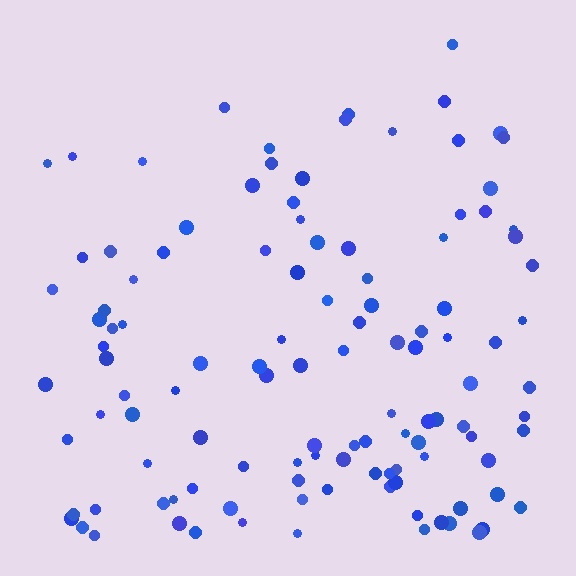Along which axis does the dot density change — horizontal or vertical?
Vertical.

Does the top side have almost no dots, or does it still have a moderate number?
Still a moderate number, just noticeably fewer than the bottom.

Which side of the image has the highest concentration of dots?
The bottom.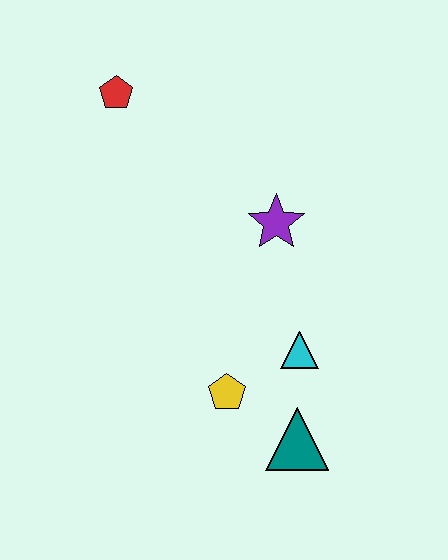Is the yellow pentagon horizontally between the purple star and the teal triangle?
No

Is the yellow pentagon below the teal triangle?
No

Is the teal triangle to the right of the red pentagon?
Yes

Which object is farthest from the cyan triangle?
The red pentagon is farthest from the cyan triangle.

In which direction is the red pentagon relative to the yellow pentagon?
The red pentagon is above the yellow pentagon.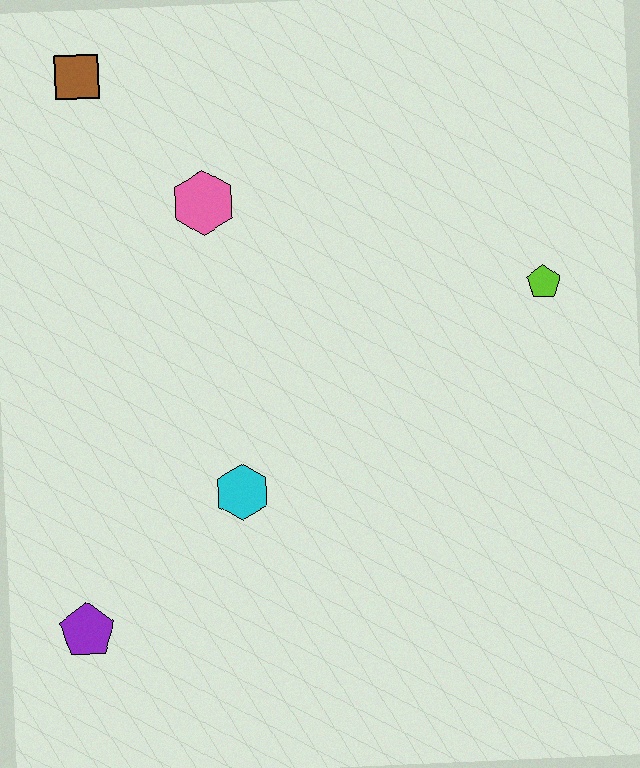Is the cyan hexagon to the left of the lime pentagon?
Yes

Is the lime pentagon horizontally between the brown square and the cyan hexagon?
No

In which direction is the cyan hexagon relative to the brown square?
The cyan hexagon is below the brown square.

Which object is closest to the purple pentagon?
The cyan hexagon is closest to the purple pentagon.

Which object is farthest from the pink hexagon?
The purple pentagon is farthest from the pink hexagon.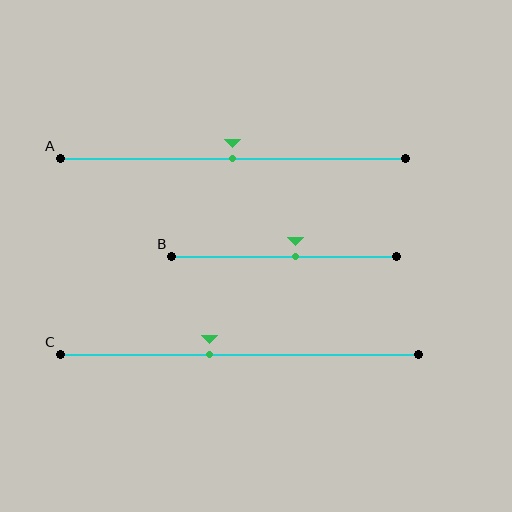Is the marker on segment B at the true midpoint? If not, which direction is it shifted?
No, the marker on segment B is shifted to the right by about 5% of the segment length.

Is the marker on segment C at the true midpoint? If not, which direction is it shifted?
No, the marker on segment C is shifted to the left by about 8% of the segment length.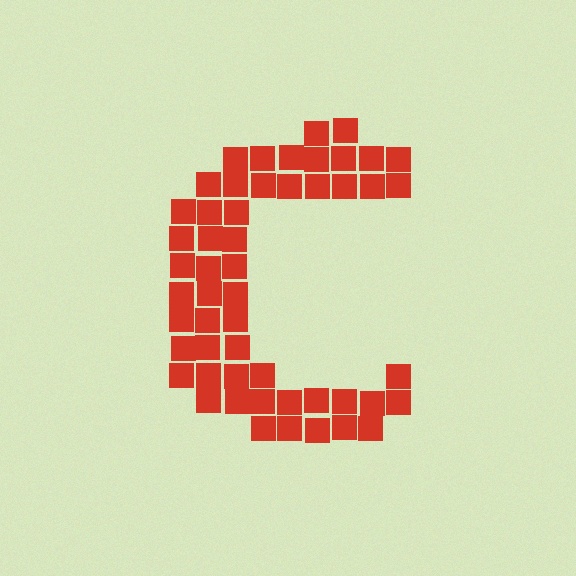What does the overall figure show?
The overall figure shows the letter C.